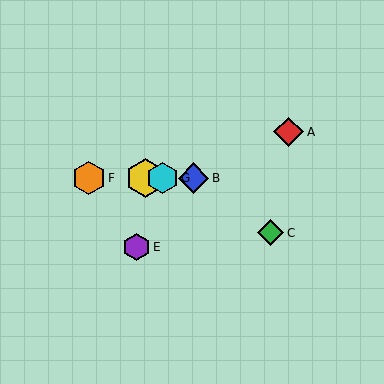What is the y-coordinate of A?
Object A is at y≈132.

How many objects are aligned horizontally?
4 objects (B, D, F, G) are aligned horizontally.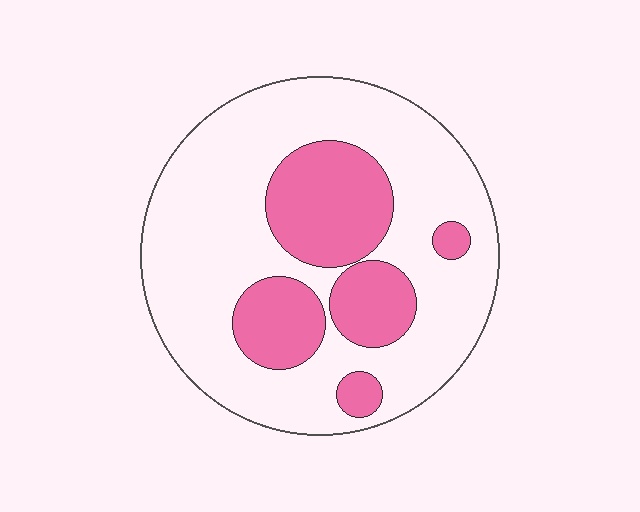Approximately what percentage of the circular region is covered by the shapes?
Approximately 30%.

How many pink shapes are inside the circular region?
5.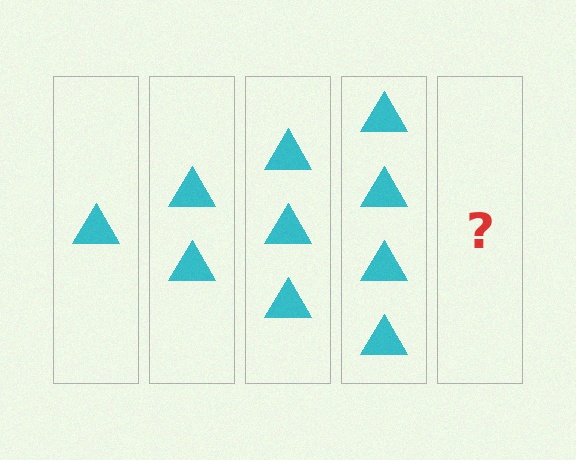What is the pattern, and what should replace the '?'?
The pattern is that each step adds one more triangle. The '?' should be 5 triangles.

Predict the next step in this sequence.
The next step is 5 triangles.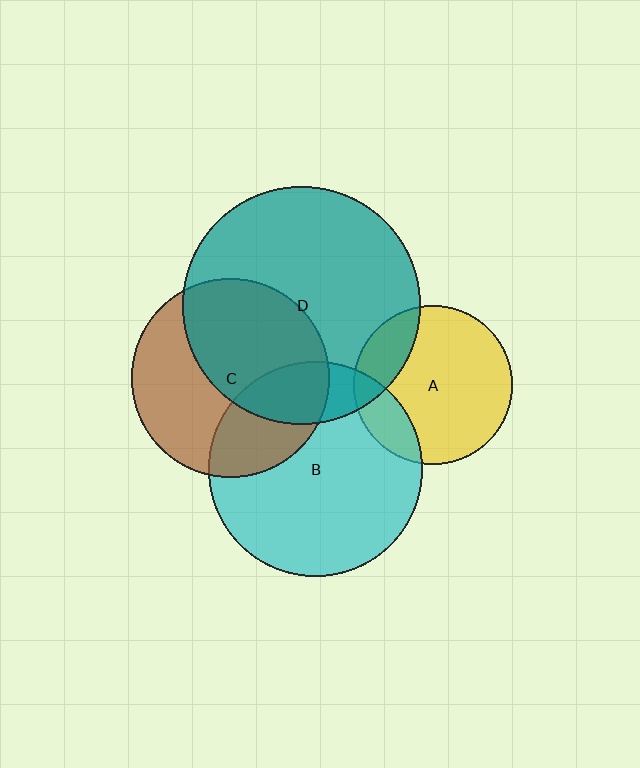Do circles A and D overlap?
Yes.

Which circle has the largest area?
Circle D (teal).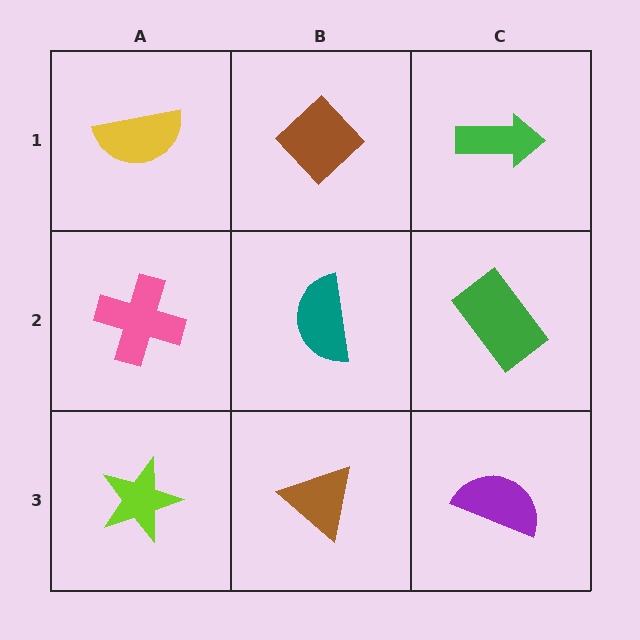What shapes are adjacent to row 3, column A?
A pink cross (row 2, column A), a brown triangle (row 3, column B).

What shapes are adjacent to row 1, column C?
A green rectangle (row 2, column C), a brown diamond (row 1, column B).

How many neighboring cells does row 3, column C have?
2.